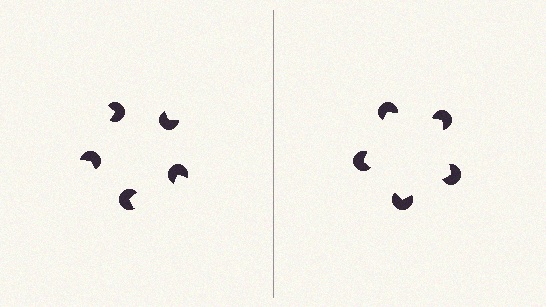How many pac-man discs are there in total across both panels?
10 — 5 on each side.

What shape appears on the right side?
An illusory pentagon.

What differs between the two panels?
The pac-man discs are positioned identically on both sides; only the wedge orientations differ. On the right they align to a pentagon; on the left they are misaligned.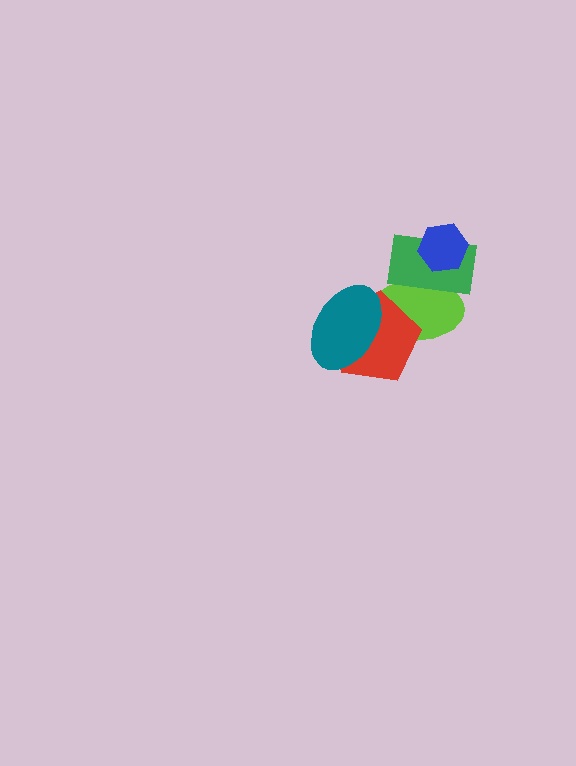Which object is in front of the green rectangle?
The blue hexagon is in front of the green rectangle.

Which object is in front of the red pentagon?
The teal ellipse is in front of the red pentagon.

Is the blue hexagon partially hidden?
No, no other shape covers it.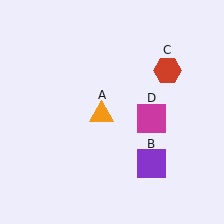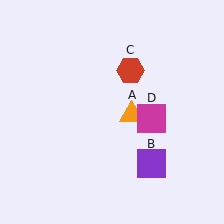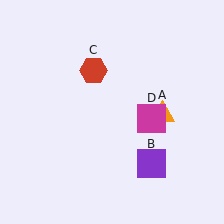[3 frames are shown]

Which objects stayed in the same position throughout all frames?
Purple square (object B) and magenta square (object D) remained stationary.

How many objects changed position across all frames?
2 objects changed position: orange triangle (object A), red hexagon (object C).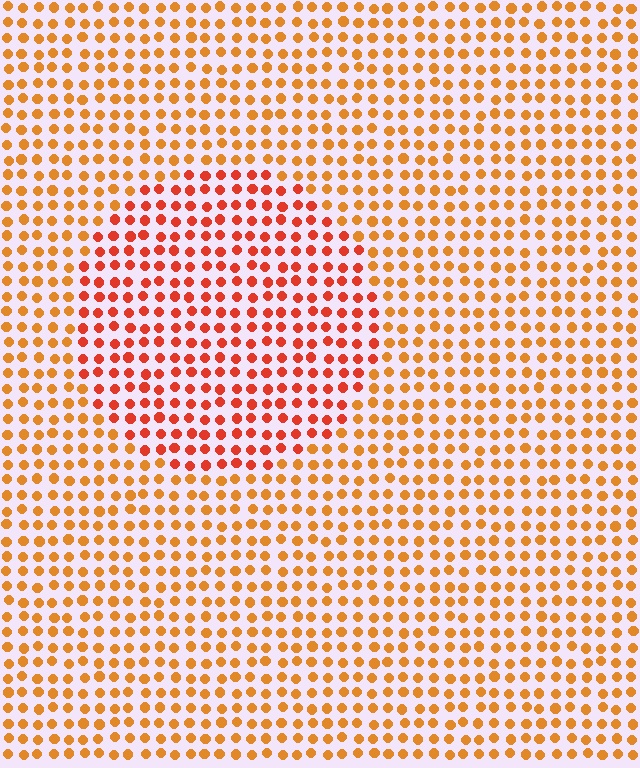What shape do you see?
I see a circle.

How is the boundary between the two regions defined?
The boundary is defined purely by a slight shift in hue (about 26 degrees). Spacing, size, and orientation are identical on both sides.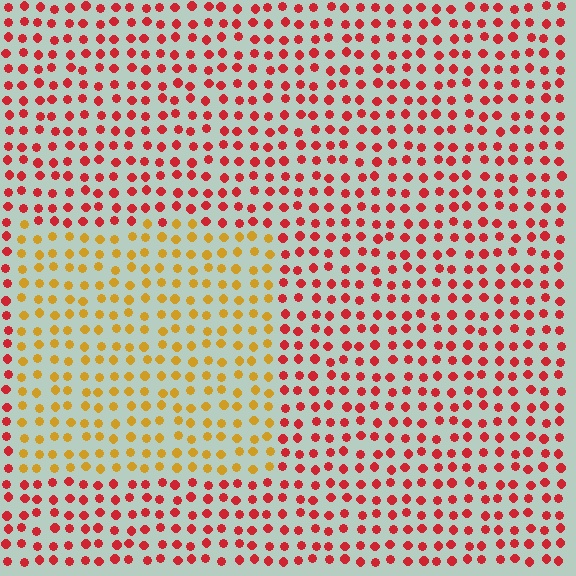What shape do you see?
I see a rectangle.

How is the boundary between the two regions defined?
The boundary is defined purely by a slight shift in hue (about 47 degrees). Spacing, size, and orientation are identical on both sides.